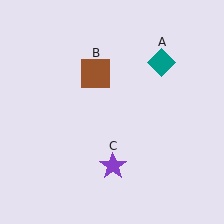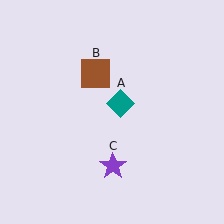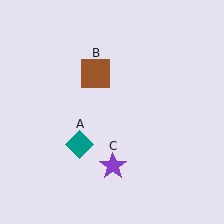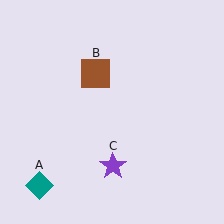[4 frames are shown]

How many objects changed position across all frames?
1 object changed position: teal diamond (object A).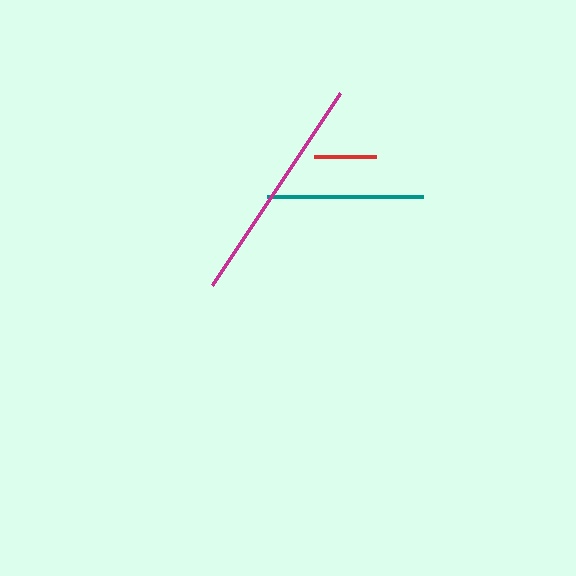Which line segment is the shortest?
The red line is the shortest at approximately 62 pixels.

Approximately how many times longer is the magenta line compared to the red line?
The magenta line is approximately 3.7 times the length of the red line.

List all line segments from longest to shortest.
From longest to shortest: magenta, teal, red.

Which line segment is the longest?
The magenta line is the longest at approximately 231 pixels.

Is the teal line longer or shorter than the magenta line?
The magenta line is longer than the teal line.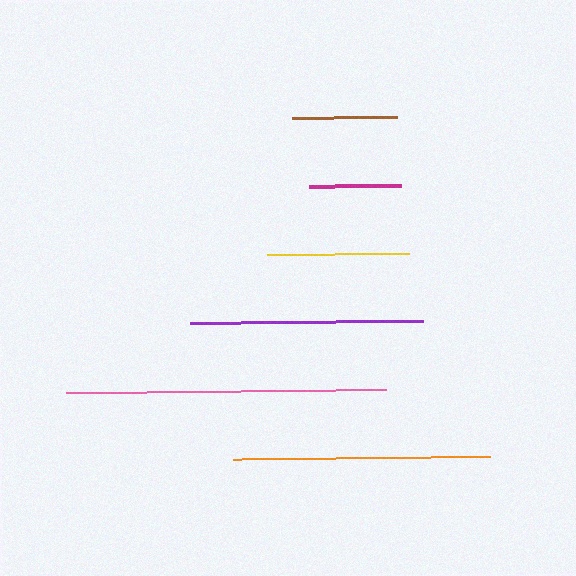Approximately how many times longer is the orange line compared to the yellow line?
The orange line is approximately 1.8 times the length of the yellow line.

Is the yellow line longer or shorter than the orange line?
The orange line is longer than the yellow line.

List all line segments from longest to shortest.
From longest to shortest: pink, orange, purple, yellow, brown, magenta.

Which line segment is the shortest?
The magenta line is the shortest at approximately 92 pixels.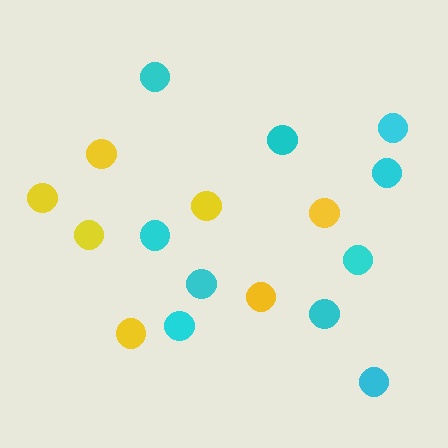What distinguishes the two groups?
There are 2 groups: one group of cyan circles (10) and one group of yellow circles (7).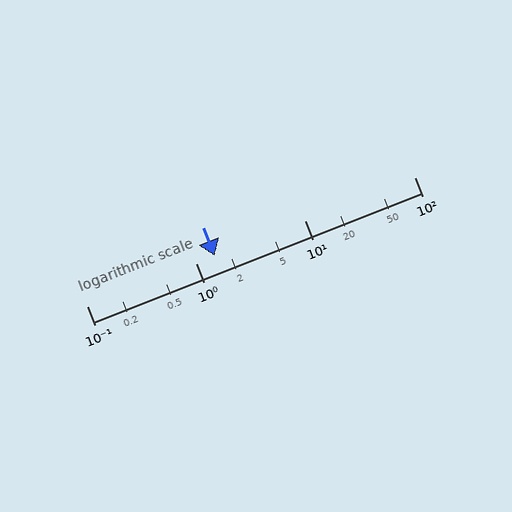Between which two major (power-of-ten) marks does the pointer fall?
The pointer is between 1 and 10.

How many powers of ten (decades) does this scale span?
The scale spans 3 decades, from 0.1 to 100.